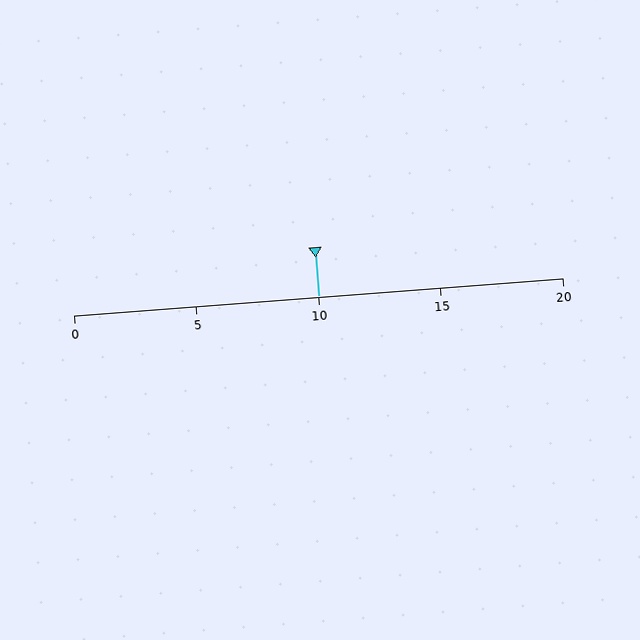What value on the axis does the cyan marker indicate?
The marker indicates approximately 10.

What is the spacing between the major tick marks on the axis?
The major ticks are spaced 5 apart.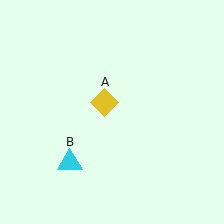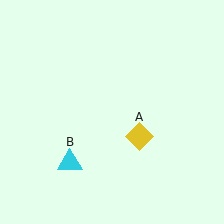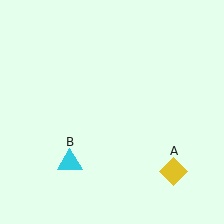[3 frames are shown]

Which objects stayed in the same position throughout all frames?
Cyan triangle (object B) remained stationary.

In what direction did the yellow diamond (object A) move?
The yellow diamond (object A) moved down and to the right.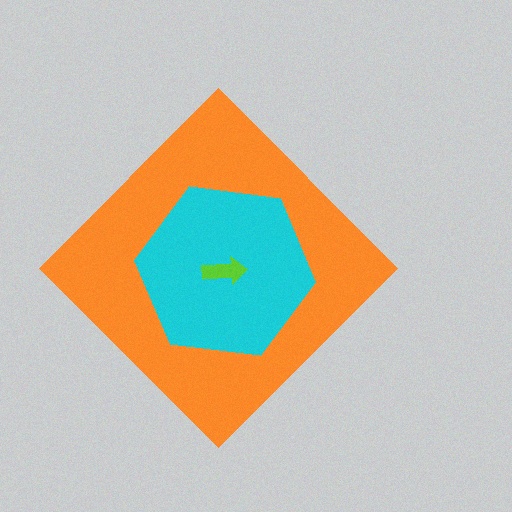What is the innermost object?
The lime arrow.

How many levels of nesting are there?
3.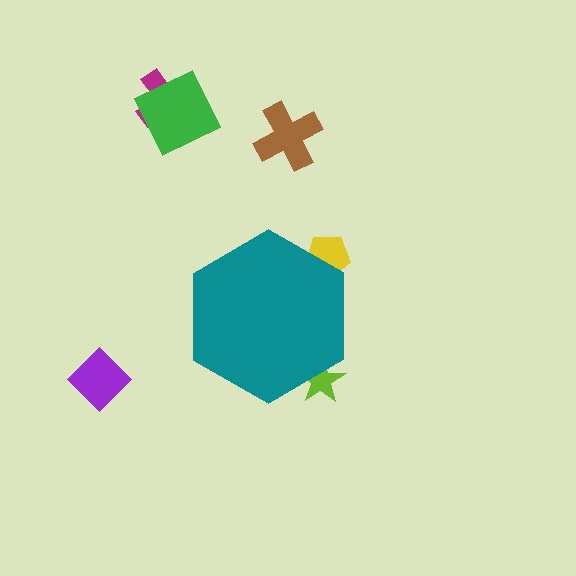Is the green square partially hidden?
No, the green square is fully visible.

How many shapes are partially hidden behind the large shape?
2 shapes are partially hidden.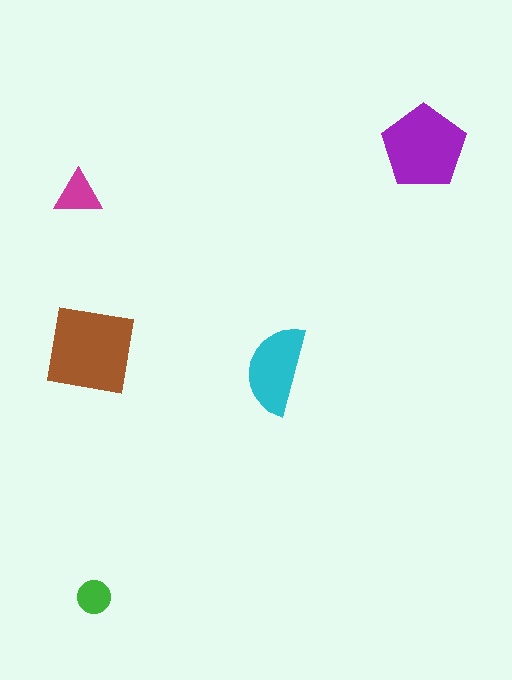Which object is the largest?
The brown square.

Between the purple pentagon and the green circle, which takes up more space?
The purple pentagon.